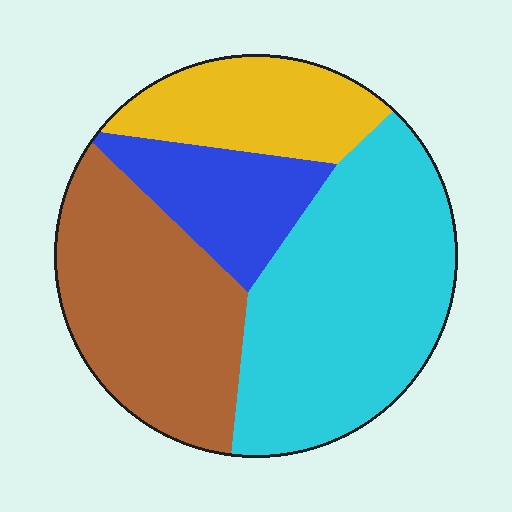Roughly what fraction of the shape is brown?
Brown covers around 30% of the shape.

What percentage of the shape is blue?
Blue covers around 15% of the shape.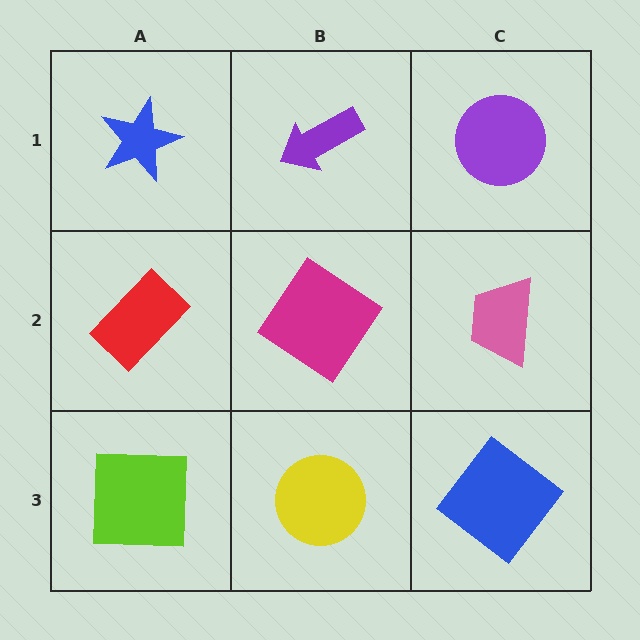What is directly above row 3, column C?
A pink trapezoid.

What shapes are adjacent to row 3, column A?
A red rectangle (row 2, column A), a yellow circle (row 3, column B).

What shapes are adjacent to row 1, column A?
A red rectangle (row 2, column A), a purple arrow (row 1, column B).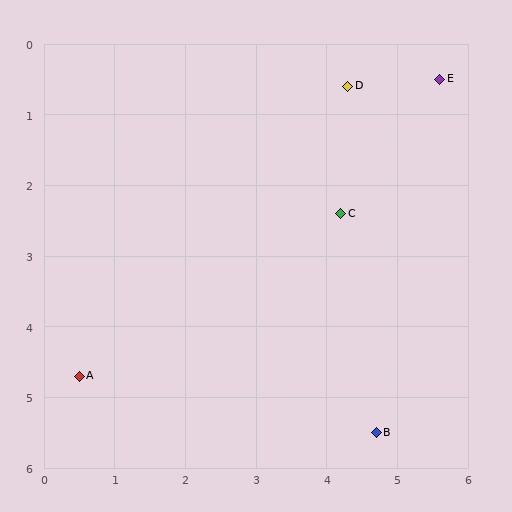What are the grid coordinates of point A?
Point A is at approximately (0.5, 4.7).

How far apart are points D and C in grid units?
Points D and C are about 1.8 grid units apart.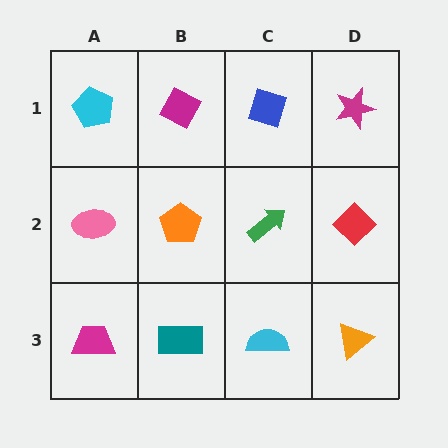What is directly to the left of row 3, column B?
A magenta trapezoid.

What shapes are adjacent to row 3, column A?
A pink ellipse (row 2, column A), a teal rectangle (row 3, column B).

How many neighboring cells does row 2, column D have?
3.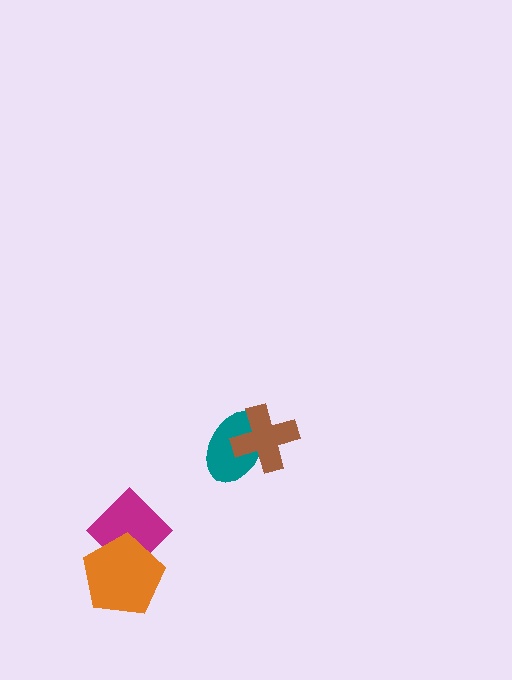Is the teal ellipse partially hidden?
Yes, it is partially covered by another shape.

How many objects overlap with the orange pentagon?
1 object overlaps with the orange pentagon.